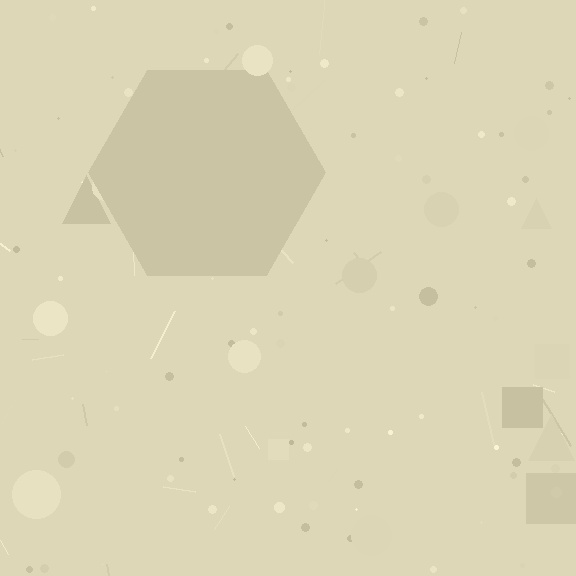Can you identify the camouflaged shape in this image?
The camouflaged shape is a hexagon.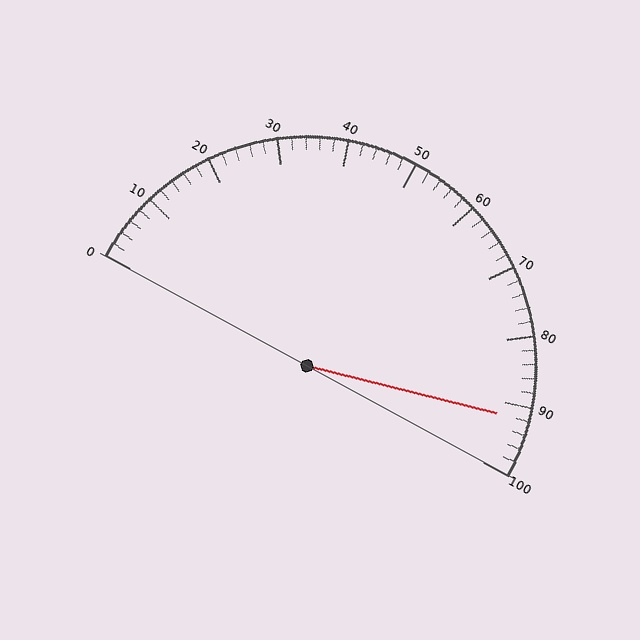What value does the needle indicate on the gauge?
The needle indicates approximately 92.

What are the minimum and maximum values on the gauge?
The gauge ranges from 0 to 100.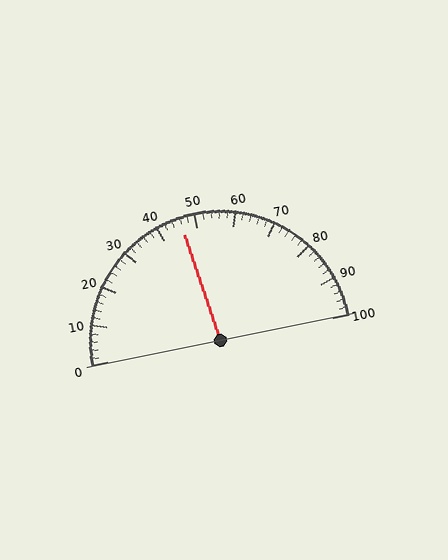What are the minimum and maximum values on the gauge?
The gauge ranges from 0 to 100.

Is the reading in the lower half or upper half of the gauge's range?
The reading is in the lower half of the range (0 to 100).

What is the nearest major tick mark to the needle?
The nearest major tick mark is 50.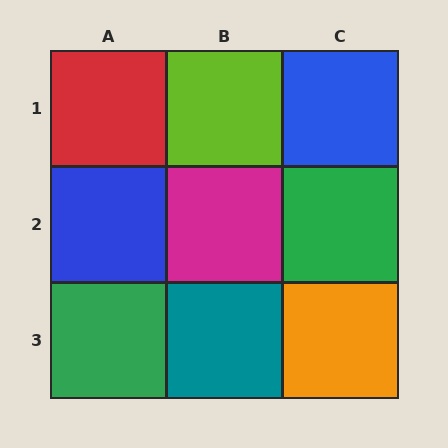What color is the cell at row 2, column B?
Magenta.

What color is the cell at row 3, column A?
Green.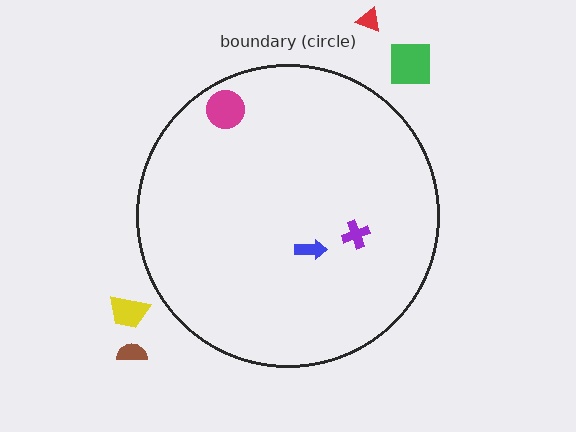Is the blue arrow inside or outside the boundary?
Inside.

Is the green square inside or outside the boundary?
Outside.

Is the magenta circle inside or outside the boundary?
Inside.